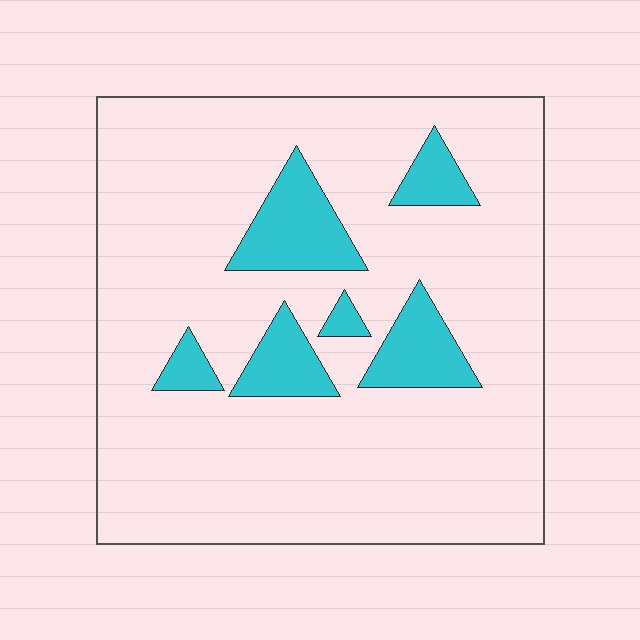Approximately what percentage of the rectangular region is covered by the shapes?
Approximately 15%.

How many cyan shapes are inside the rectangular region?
6.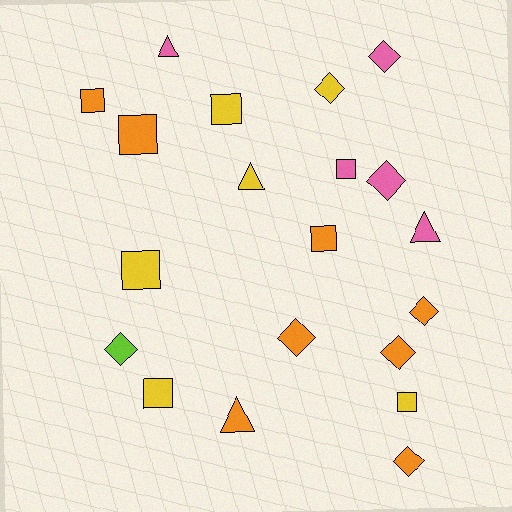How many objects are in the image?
There are 20 objects.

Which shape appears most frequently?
Square, with 8 objects.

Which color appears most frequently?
Orange, with 8 objects.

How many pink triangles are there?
There are 2 pink triangles.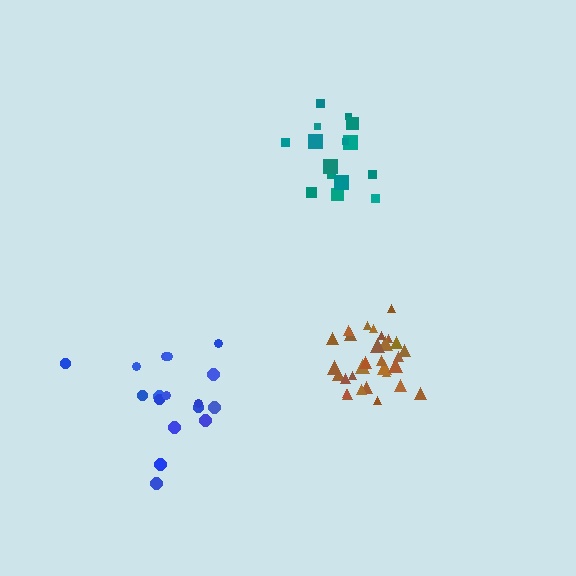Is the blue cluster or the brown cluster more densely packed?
Brown.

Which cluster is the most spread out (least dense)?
Blue.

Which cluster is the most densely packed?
Brown.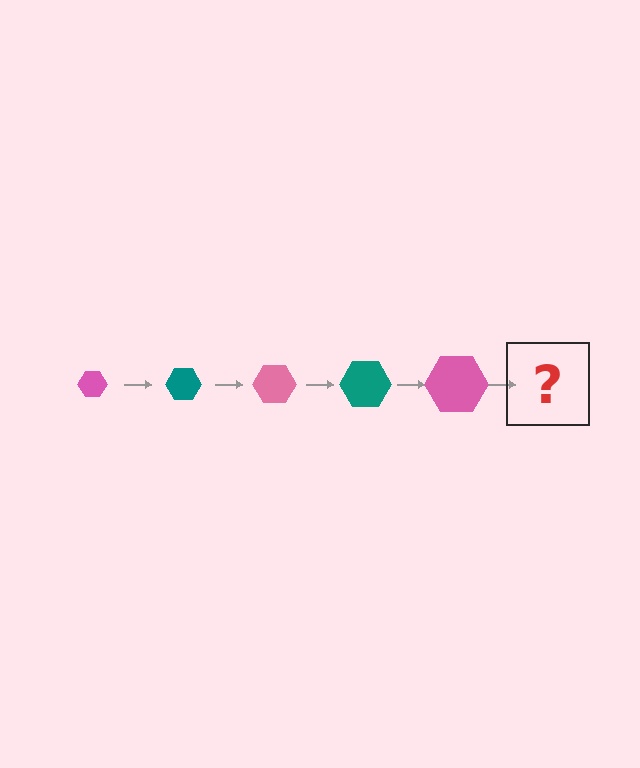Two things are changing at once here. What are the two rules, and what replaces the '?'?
The two rules are that the hexagon grows larger each step and the color cycles through pink and teal. The '?' should be a teal hexagon, larger than the previous one.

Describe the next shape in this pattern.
It should be a teal hexagon, larger than the previous one.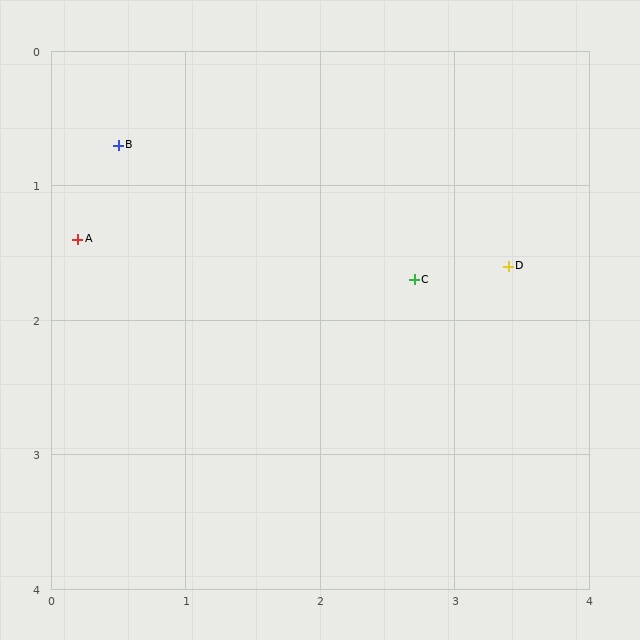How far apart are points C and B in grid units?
Points C and B are about 2.4 grid units apart.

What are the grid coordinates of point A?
Point A is at approximately (0.2, 1.4).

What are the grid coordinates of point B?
Point B is at approximately (0.5, 0.7).